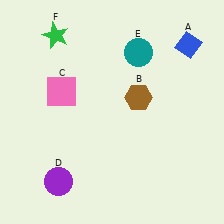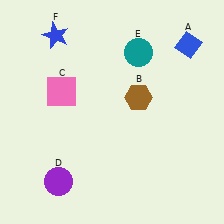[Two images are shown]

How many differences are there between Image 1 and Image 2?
There is 1 difference between the two images.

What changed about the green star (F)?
In Image 1, F is green. In Image 2, it changed to blue.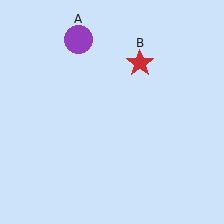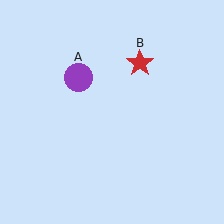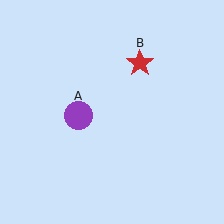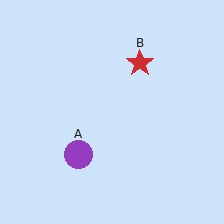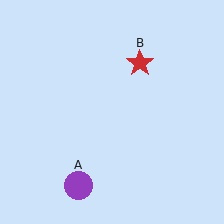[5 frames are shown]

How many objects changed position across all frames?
1 object changed position: purple circle (object A).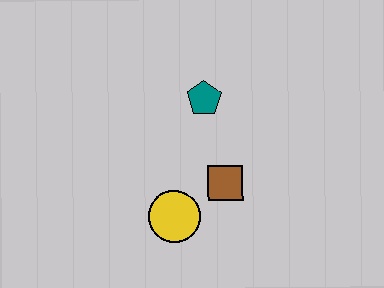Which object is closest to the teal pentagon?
The brown square is closest to the teal pentagon.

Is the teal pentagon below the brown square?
No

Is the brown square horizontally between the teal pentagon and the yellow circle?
No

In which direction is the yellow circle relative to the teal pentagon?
The yellow circle is below the teal pentagon.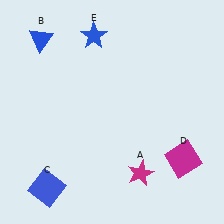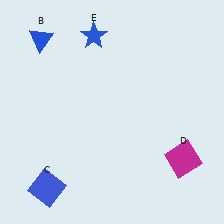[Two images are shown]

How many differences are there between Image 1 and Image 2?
There is 1 difference between the two images.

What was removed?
The magenta star (A) was removed in Image 2.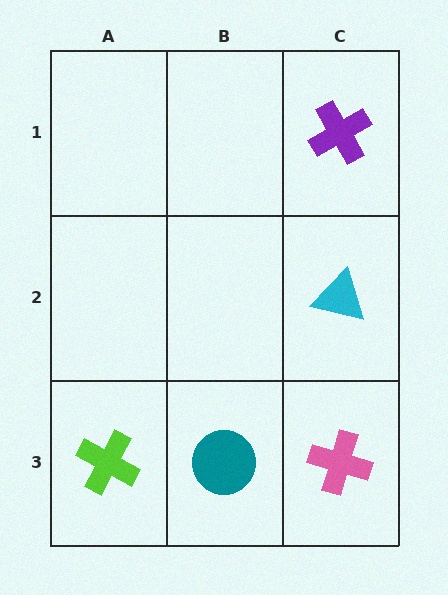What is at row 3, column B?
A teal circle.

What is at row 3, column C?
A pink cross.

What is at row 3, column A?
A lime cross.